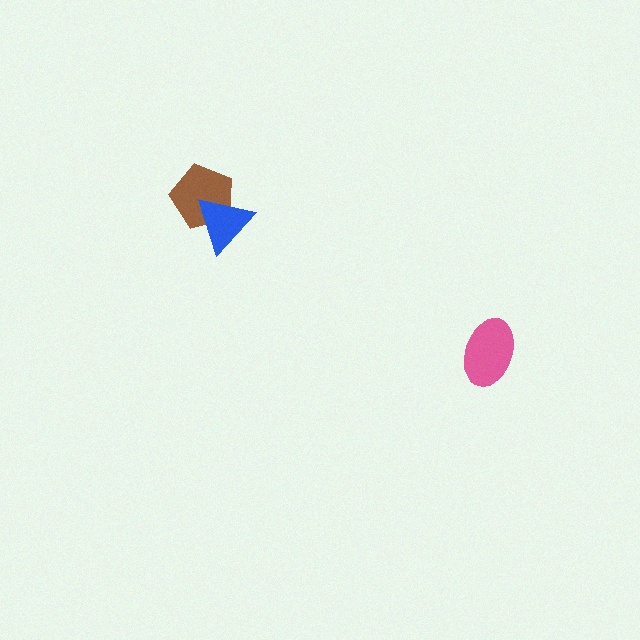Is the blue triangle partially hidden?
No, no other shape covers it.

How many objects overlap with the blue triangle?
1 object overlaps with the blue triangle.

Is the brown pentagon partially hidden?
Yes, it is partially covered by another shape.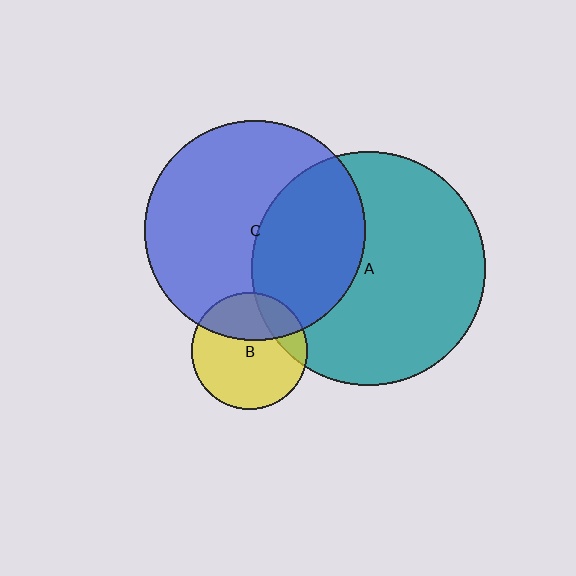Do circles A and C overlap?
Yes.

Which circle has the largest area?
Circle A (teal).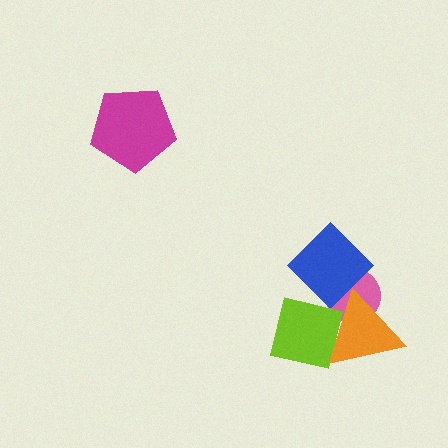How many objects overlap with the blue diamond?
3 objects overlap with the blue diamond.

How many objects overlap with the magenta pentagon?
0 objects overlap with the magenta pentagon.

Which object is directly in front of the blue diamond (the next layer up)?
The lime square is directly in front of the blue diamond.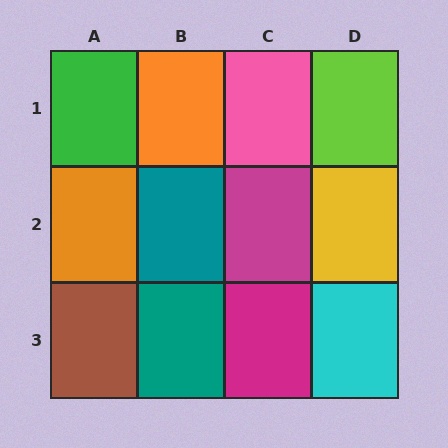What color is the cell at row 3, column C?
Magenta.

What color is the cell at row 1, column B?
Orange.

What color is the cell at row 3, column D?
Cyan.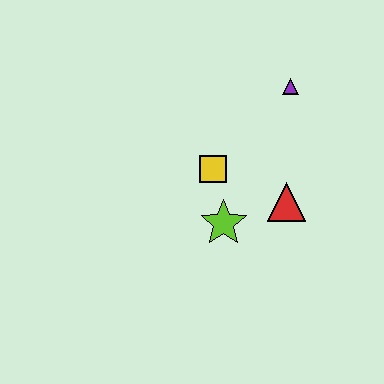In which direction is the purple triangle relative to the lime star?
The purple triangle is above the lime star.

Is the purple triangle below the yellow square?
No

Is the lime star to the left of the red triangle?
Yes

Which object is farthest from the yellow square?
The purple triangle is farthest from the yellow square.